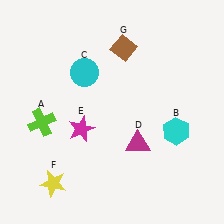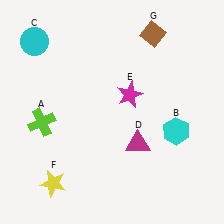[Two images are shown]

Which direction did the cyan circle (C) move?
The cyan circle (C) moved left.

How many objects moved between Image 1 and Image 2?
3 objects moved between the two images.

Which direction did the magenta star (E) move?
The magenta star (E) moved right.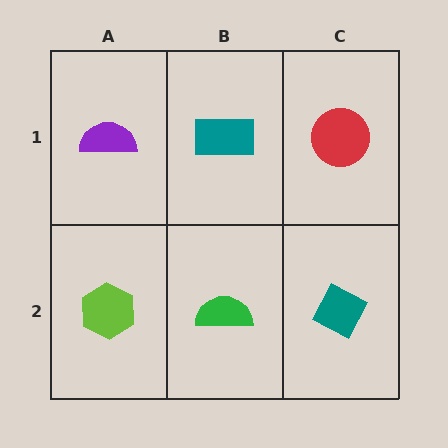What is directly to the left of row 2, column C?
A green semicircle.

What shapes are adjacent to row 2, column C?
A red circle (row 1, column C), a green semicircle (row 2, column B).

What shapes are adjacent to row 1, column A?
A lime hexagon (row 2, column A), a teal rectangle (row 1, column B).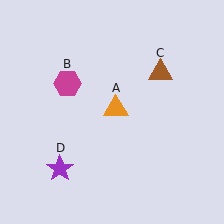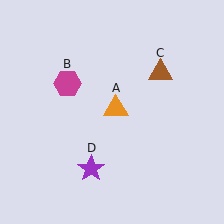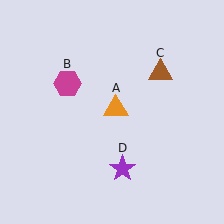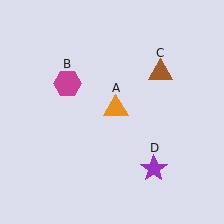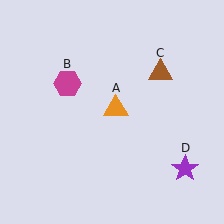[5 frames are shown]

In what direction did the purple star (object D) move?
The purple star (object D) moved right.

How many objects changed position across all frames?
1 object changed position: purple star (object D).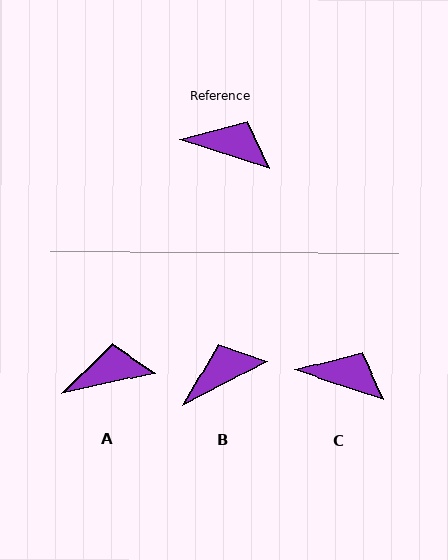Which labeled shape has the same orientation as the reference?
C.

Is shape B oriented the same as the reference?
No, it is off by about 46 degrees.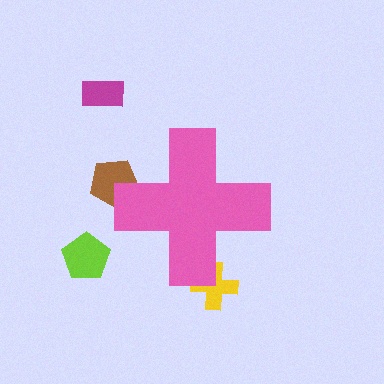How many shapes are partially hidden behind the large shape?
2 shapes are partially hidden.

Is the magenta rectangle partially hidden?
No, the magenta rectangle is fully visible.